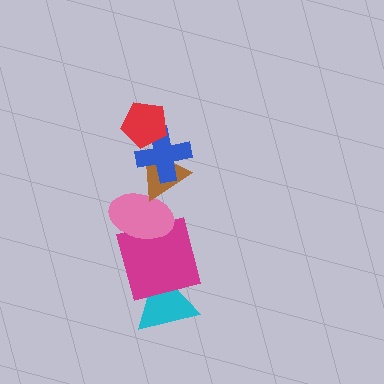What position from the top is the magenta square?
The magenta square is 5th from the top.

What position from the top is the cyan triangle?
The cyan triangle is 6th from the top.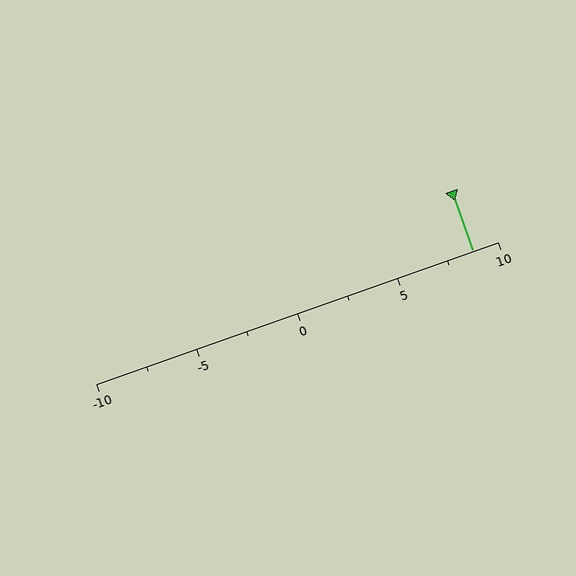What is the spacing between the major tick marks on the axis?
The major ticks are spaced 5 apart.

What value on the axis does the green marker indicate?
The marker indicates approximately 8.8.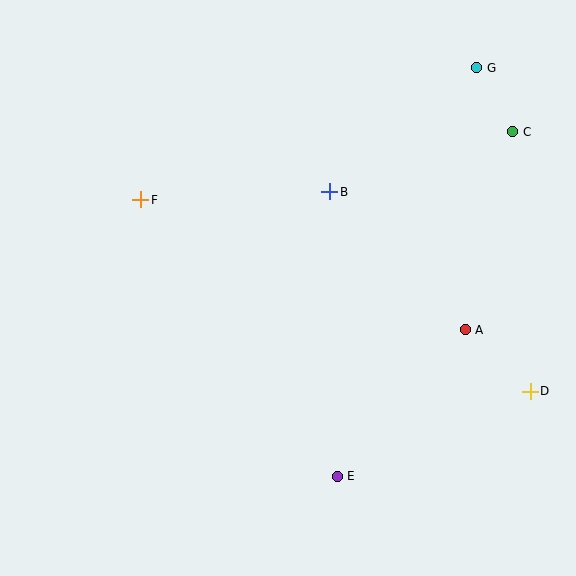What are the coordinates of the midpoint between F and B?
The midpoint between F and B is at (235, 196).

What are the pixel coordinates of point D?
Point D is at (530, 391).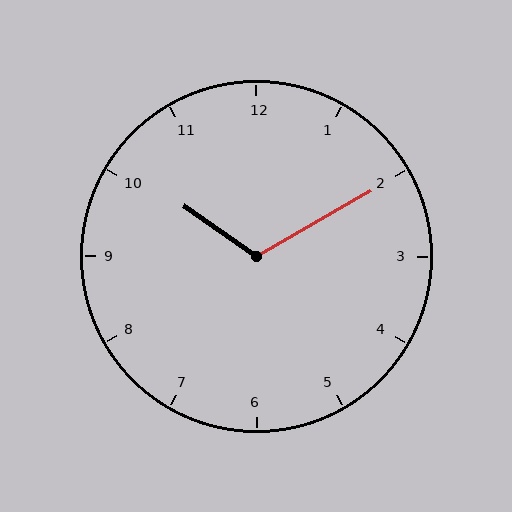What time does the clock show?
10:10.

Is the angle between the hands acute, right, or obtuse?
It is obtuse.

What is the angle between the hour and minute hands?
Approximately 115 degrees.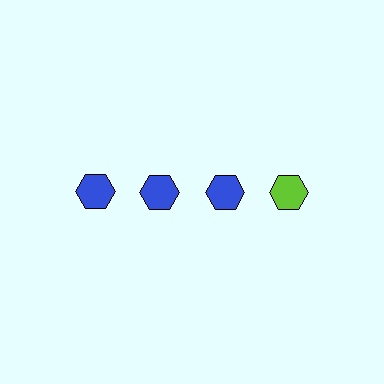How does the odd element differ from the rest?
It has a different color: lime instead of blue.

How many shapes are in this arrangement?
There are 4 shapes arranged in a grid pattern.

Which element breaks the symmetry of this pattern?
The lime hexagon in the top row, second from right column breaks the symmetry. All other shapes are blue hexagons.